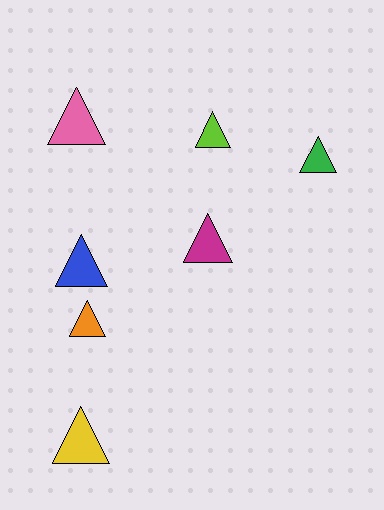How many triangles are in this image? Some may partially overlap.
There are 7 triangles.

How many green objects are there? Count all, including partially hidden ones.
There is 1 green object.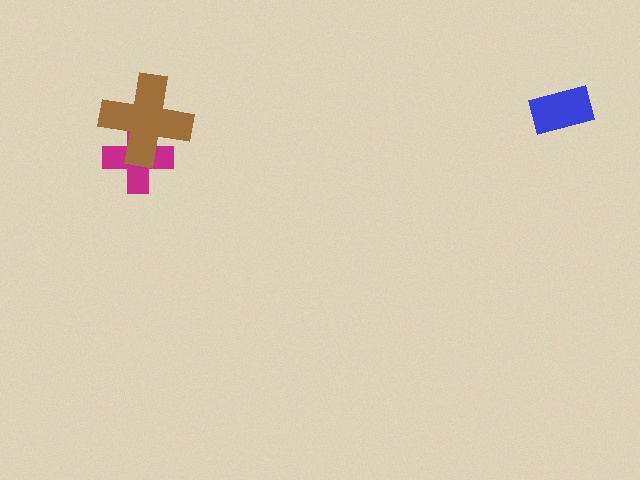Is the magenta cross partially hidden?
Yes, it is partially covered by another shape.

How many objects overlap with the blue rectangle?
0 objects overlap with the blue rectangle.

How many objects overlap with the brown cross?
1 object overlaps with the brown cross.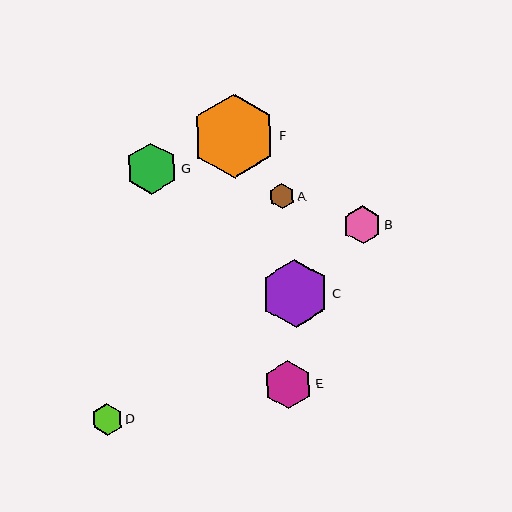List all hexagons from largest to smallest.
From largest to smallest: F, C, G, E, B, D, A.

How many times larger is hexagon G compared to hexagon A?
Hexagon G is approximately 2.0 times the size of hexagon A.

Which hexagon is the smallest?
Hexagon A is the smallest with a size of approximately 25 pixels.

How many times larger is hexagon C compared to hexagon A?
Hexagon C is approximately 2.7 times the size of hexagon A.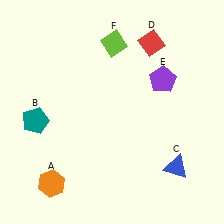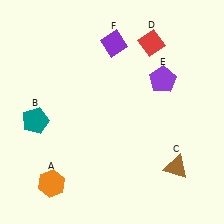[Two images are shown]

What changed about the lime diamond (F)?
In Image 1, F is lime. In Image 2, it changed to purple.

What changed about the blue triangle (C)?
In Image 1, C is blue. In Image 2, it changed to brown.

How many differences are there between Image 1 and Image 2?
There are 2 differences between the two images.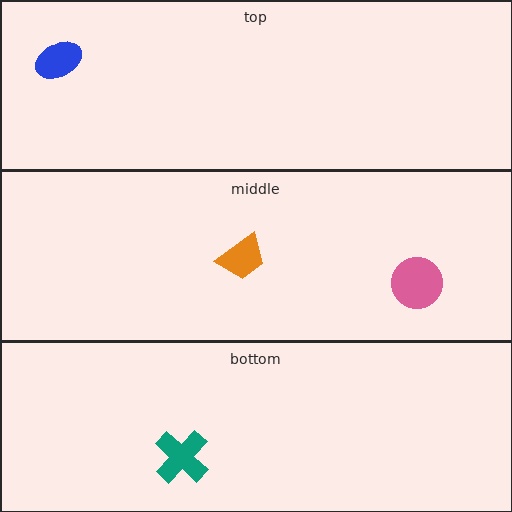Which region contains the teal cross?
The bottom region.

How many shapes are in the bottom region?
1.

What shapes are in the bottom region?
The teal cross.